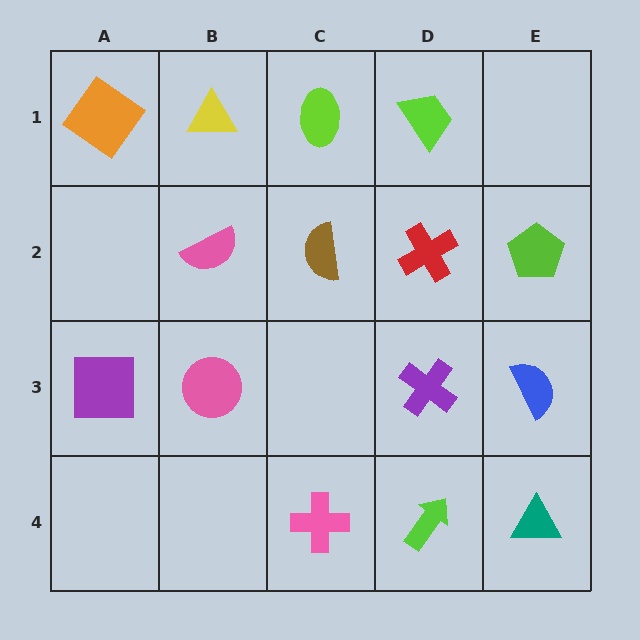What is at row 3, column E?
A blue semicircle.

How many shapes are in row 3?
4 shapes.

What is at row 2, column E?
A lime pentagon.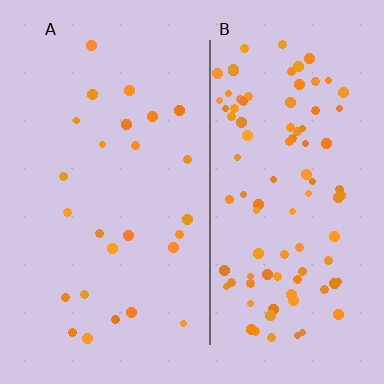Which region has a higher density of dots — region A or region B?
B (the right).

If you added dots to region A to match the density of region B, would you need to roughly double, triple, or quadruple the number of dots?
Approximately quadruple.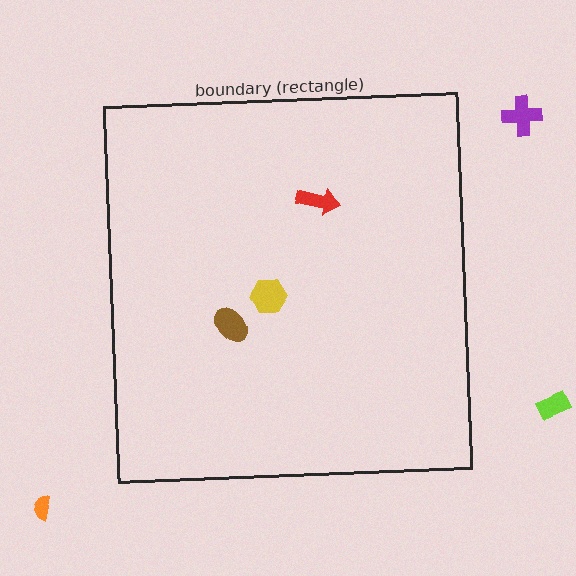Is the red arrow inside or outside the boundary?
Inside.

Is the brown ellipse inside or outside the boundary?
Inside.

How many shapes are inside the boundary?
3 inside, 3 outside.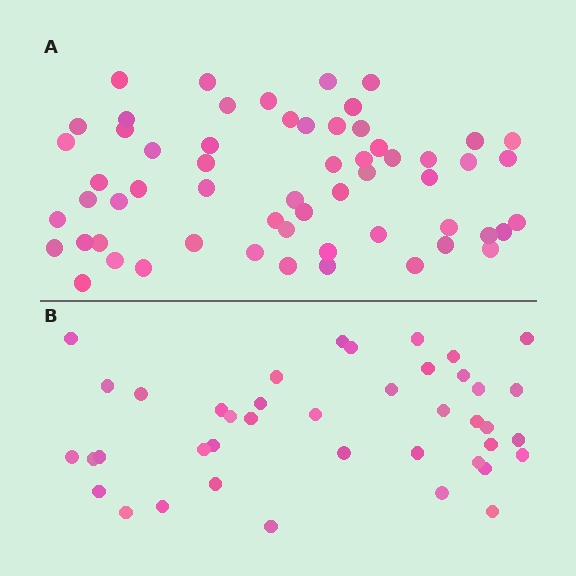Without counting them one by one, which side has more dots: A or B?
Region A (the top region) has more dots.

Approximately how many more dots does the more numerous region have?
Region A has approximately 20 more dots than region B.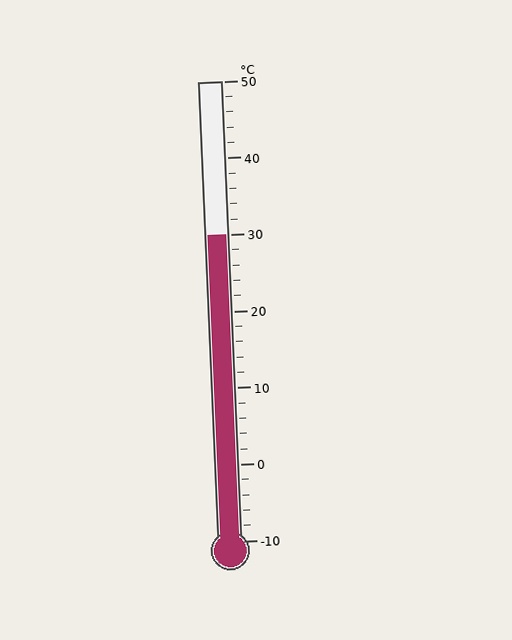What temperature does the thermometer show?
The thermometer shows approximately 30°C.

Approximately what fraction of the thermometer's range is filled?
The thermometer is filled to approximately 65% of its range.